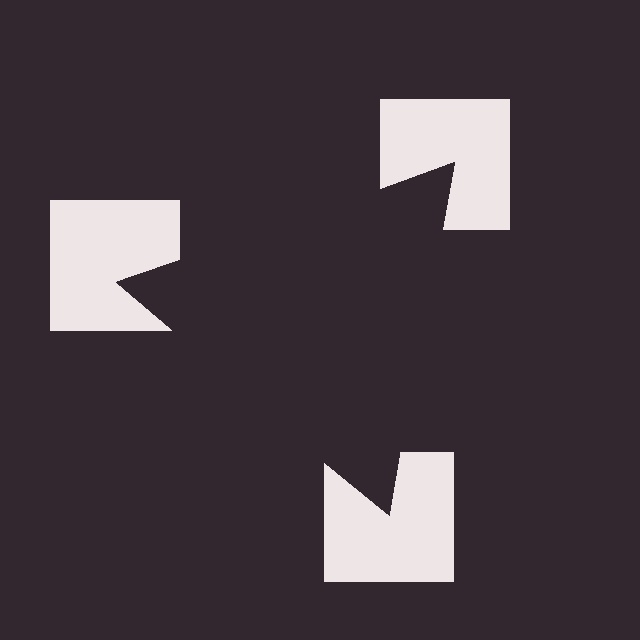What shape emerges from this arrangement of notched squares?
An illusory triangle — its edges are inferred from the aligned wedge cuts in the notched squares, not physically drawn.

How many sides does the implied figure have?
3 sides.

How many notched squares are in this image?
There are 3 — one at each vertex of the illusory triangle.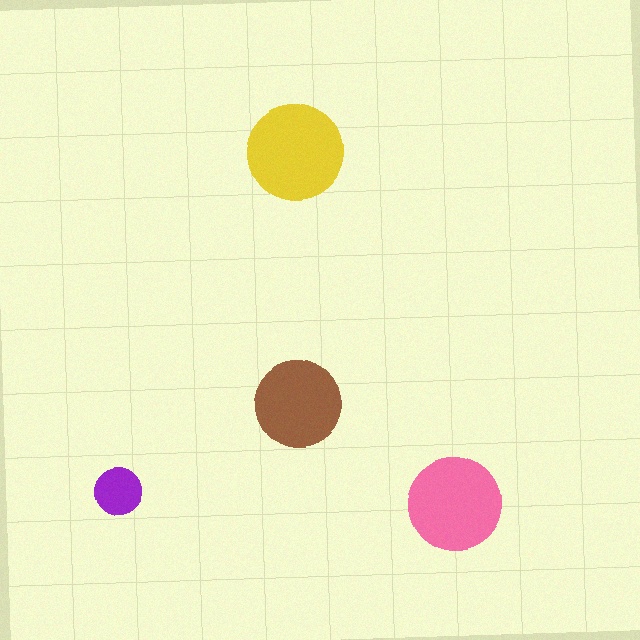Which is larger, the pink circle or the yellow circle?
The yellow one.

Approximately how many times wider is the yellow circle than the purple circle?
About 2 times wider.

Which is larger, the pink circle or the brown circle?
The pink one.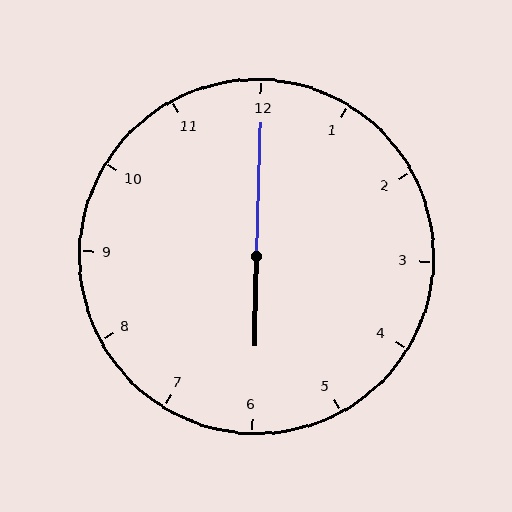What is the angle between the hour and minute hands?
Approximately 180 degrees.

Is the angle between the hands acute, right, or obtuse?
It is obtuse.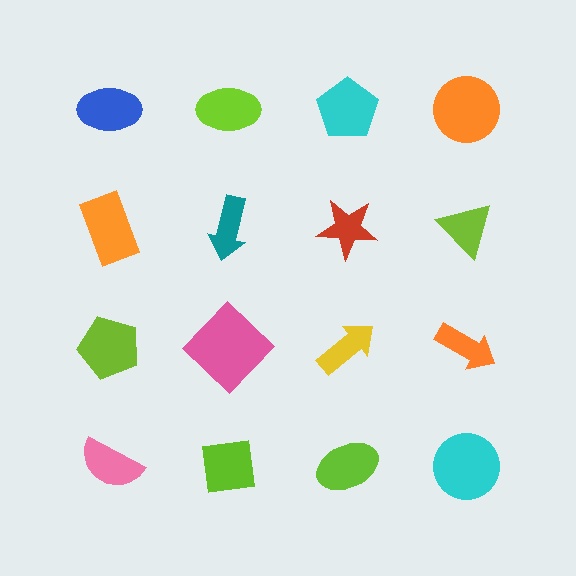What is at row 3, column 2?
A pink diamond.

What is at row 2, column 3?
A red star.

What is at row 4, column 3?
A lime ellipse.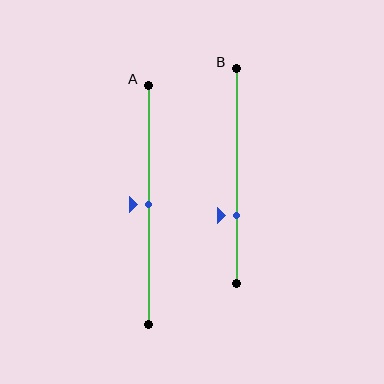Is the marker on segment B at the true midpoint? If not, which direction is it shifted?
No, the marker on segment B is shifted downward by about 18% of the segment length.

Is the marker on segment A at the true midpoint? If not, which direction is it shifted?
Yes, the marker on segment A is at the true midpoint.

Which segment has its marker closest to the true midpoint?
Segment A has its marker closest to the true midpoint.